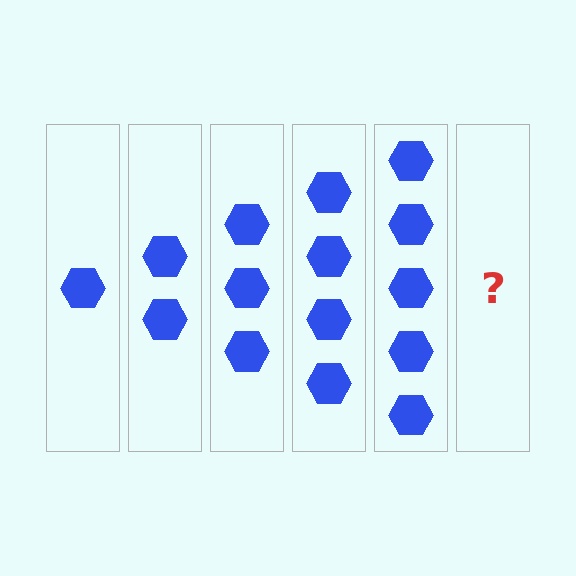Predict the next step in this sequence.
The next step is 6 hexagons.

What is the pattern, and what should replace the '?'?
The pattern is that each step adds one more hexagon. The '?' should be 6 hexagons.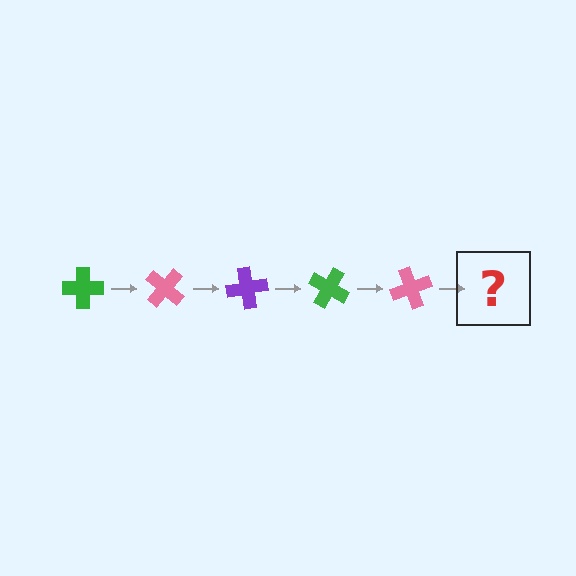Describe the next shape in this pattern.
It should be a purple cross, rotated 200 degrees from the start.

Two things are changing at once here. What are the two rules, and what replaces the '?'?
The two rules are that it rotates 40 degrees each step and the color cycles through green, pink, and purple. The '?' should be a purple cross, rotated 200 degrees from the start.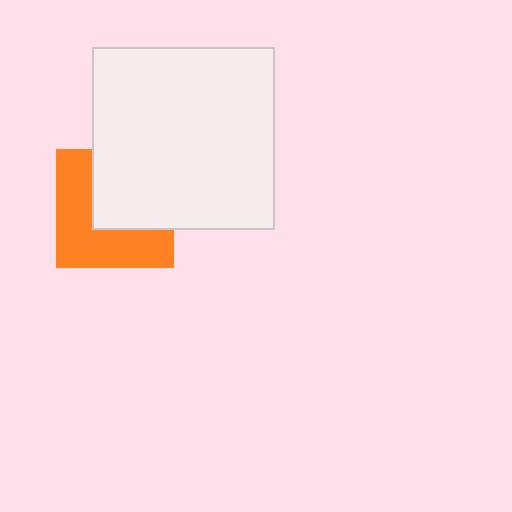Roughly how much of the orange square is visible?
About half of it is visible (roughly 53%).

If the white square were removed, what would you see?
You would see the complete orange square.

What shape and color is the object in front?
The object in front is a white square.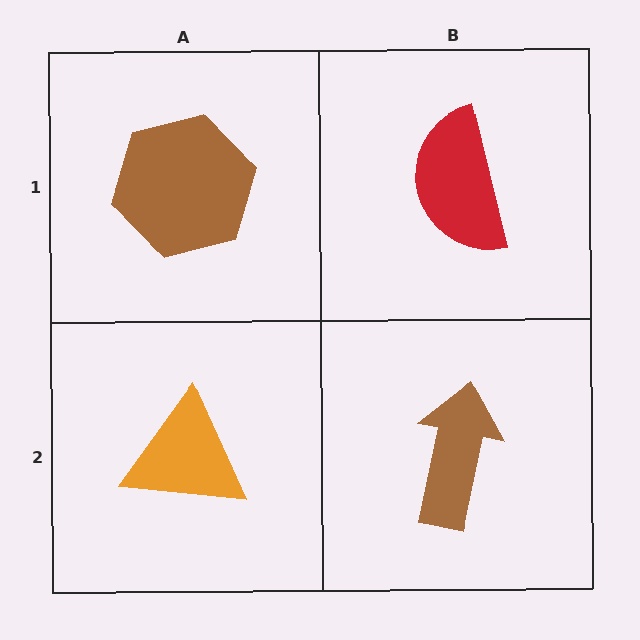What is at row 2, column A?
An orange triangle.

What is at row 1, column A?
A brown hexagon.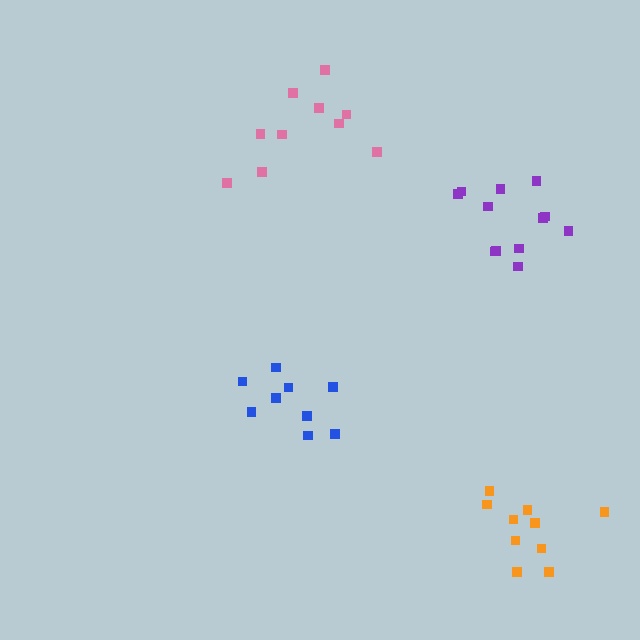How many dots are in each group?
Group 1: 12 dots, Group 2: 9 dots, Group 3: 10 dots, Group 4: 10 dots (41 total).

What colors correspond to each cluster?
The clusters are colored: purple, blue, pink, orange.